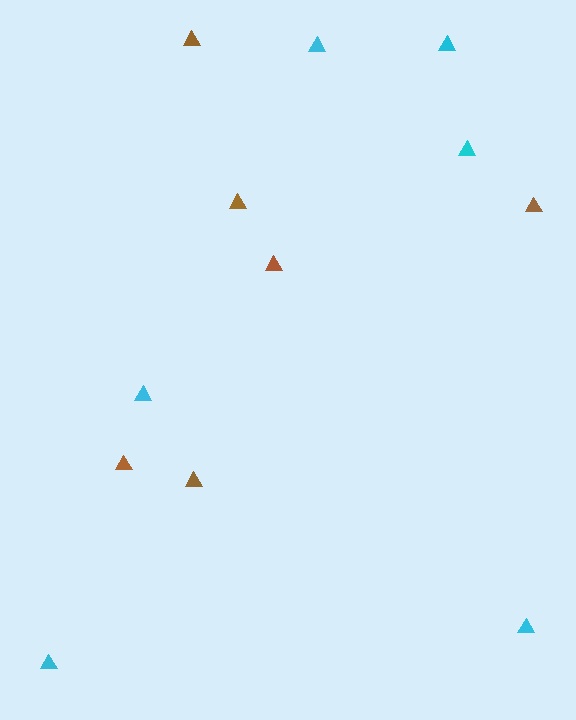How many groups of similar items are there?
There are 2 groups: one group of brown triangles (6) and one group of cyan triangles (6).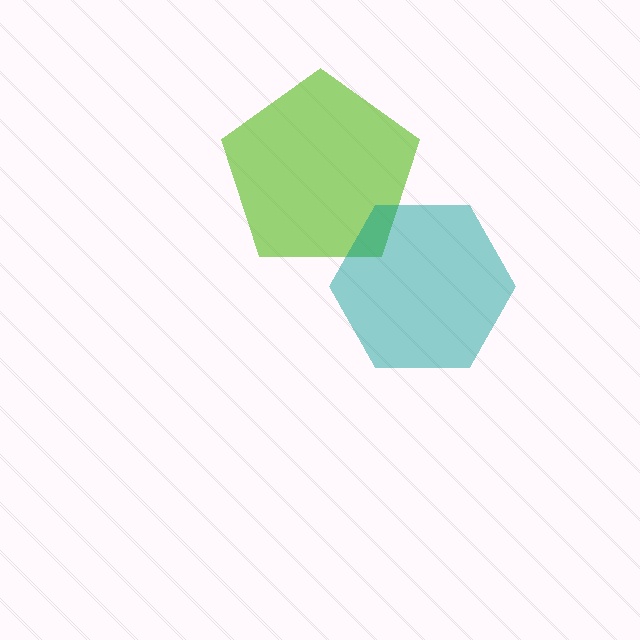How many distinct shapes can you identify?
There are 2 distinct shapes: a lime pentagon, a teal hexagon.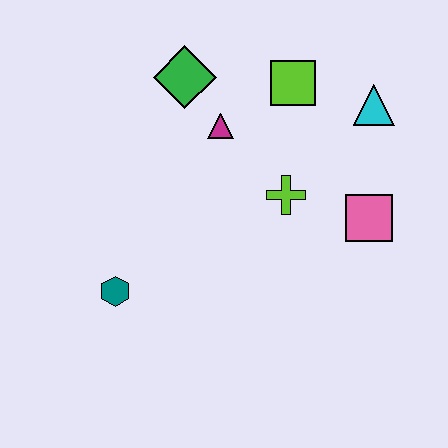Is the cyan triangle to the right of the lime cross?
Yes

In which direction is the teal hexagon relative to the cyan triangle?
The teal hexagon is to the left of the cyan triangle.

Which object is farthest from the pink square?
The teal hexagon is farthest from the pink square.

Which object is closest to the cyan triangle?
The lime square is closest to the cyan triangle.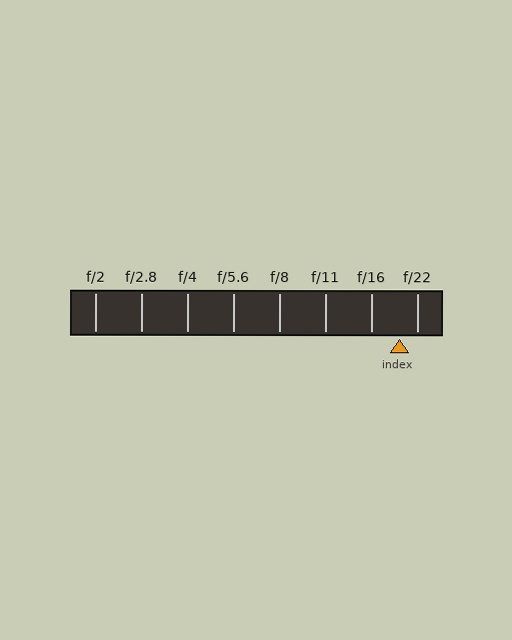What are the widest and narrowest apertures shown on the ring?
The widest aperture shown is f/2 and the narrowest is f/22.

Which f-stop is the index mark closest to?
The index mark is closest to f/22.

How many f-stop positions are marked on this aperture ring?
There are 8 f-stop positions marked.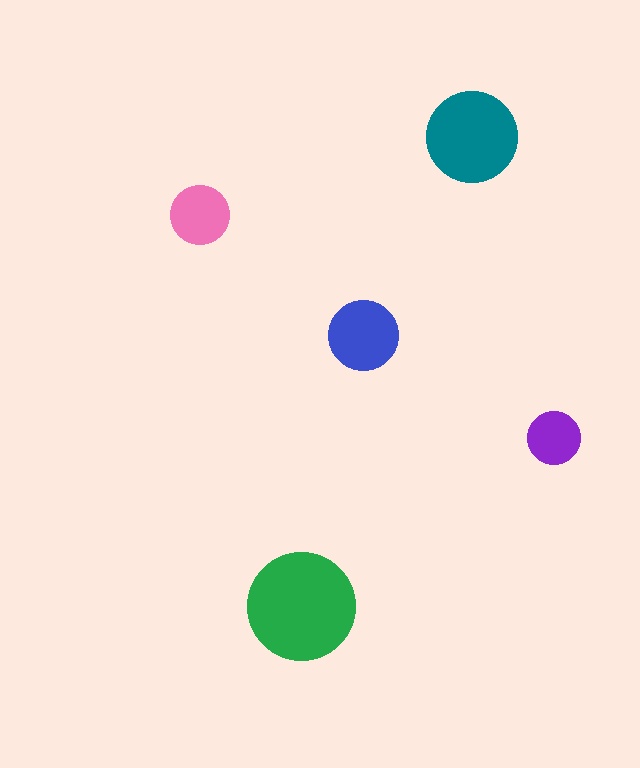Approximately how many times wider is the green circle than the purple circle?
About 2 times wider.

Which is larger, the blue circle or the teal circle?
The teal one.